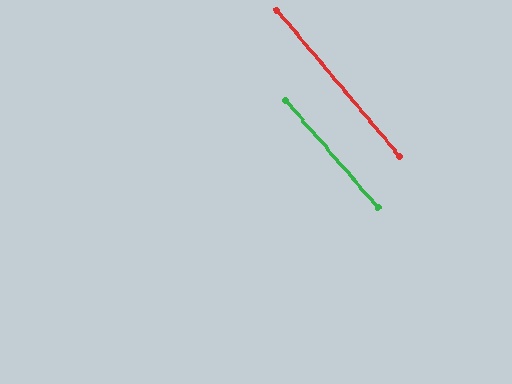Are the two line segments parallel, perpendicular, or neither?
Parallel — their directions differ by only 0.7°.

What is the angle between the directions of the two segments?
Approximately 1 degree.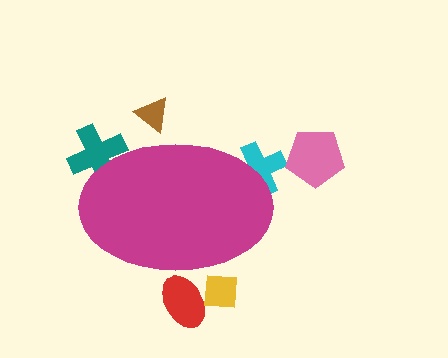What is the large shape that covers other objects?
A magenta ellipse.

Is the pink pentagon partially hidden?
No, the pink pentagon is fully visible.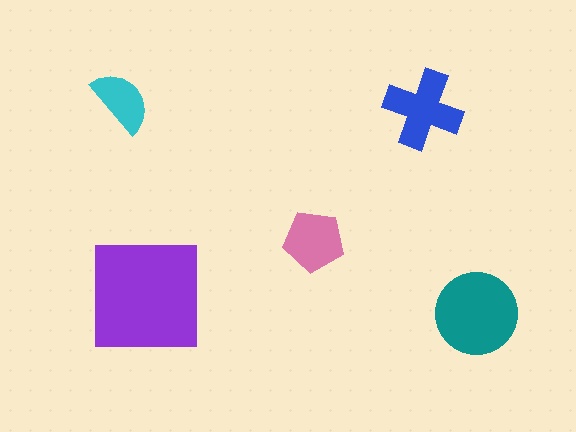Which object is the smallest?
The cyan semicircle.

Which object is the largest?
The purple square.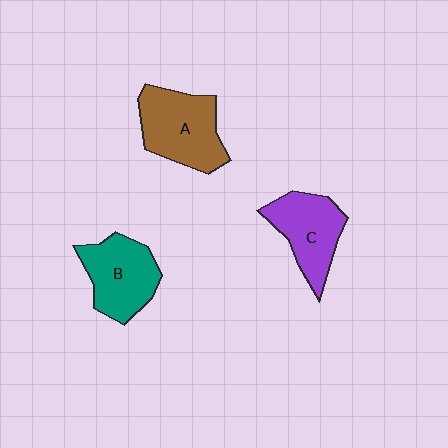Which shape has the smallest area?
Shape C (purple).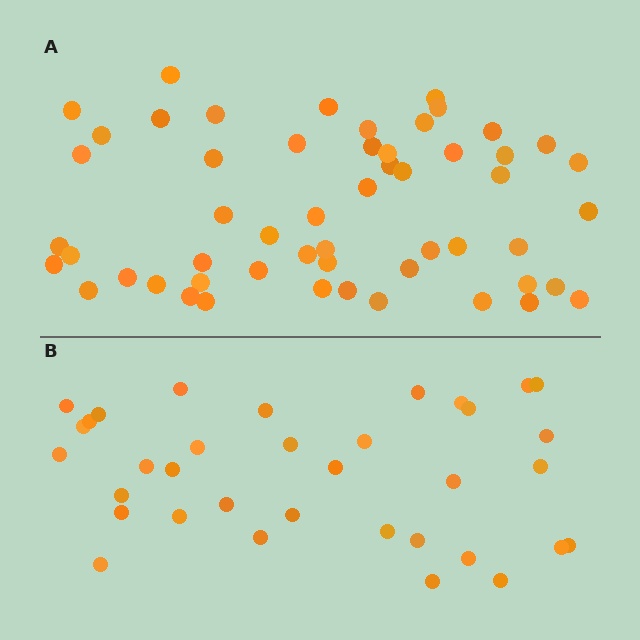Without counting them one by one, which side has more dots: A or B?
Region A (the top region) has more dots.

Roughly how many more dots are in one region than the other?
Region A has approximately 20 more dots than region B.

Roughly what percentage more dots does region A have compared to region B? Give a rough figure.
About 55% more.